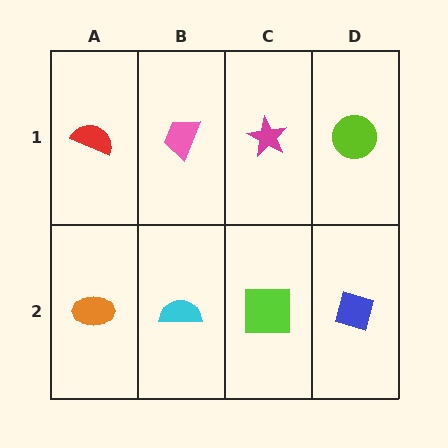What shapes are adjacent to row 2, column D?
A lime circle (row 1, column D), a lime square (row 2, column C).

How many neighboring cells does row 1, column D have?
2.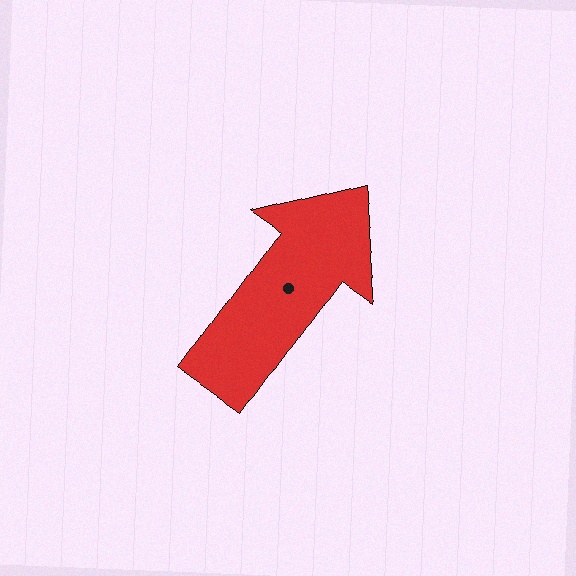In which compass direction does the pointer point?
Northeast.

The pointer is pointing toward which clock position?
Roughly 1 o'clock.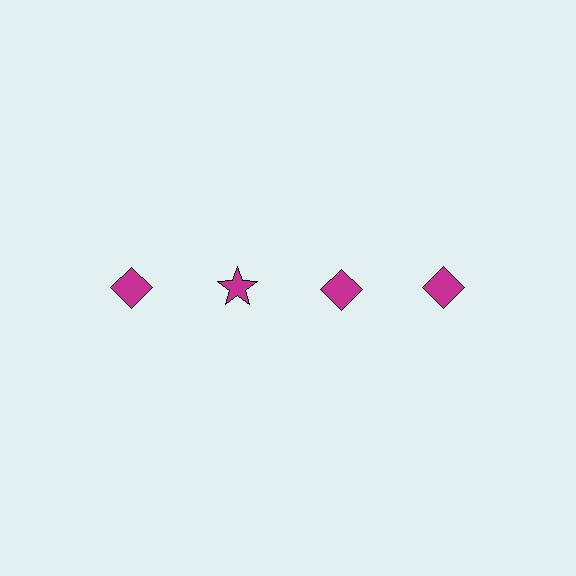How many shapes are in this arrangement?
There are 4 shapes arranged in a grid pattern.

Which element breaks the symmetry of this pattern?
The magenta star in the top row, second from left column breaks the symmetry. All other shapes are magenta diamonds.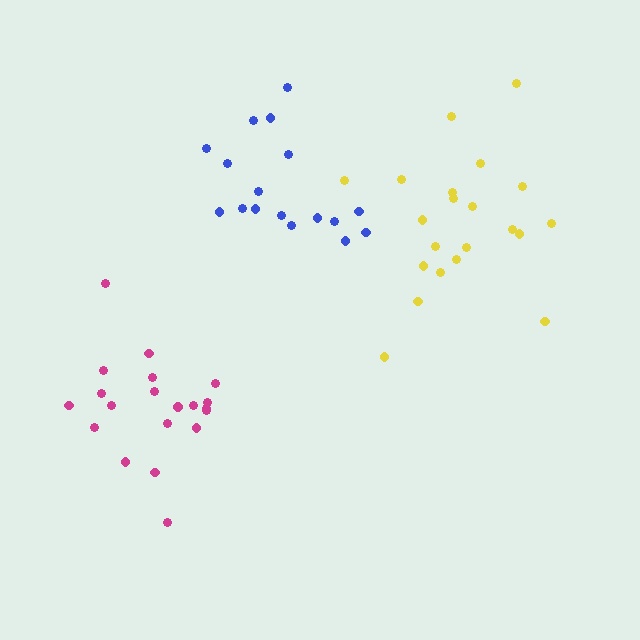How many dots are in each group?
Group 1: 21 dots, Group 2: 20 dots, Group 3: 17 dots (58 total).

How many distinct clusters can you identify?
There are 3 distinct clusters.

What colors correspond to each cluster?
The clusters are colored: yellow, magenta, blue.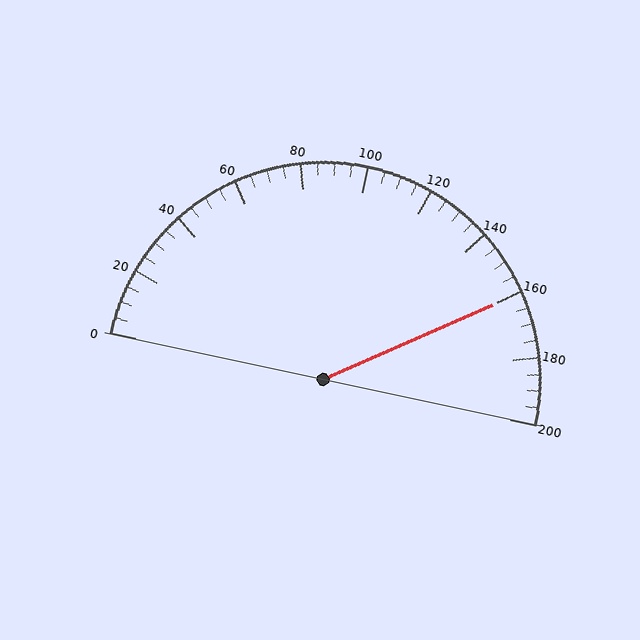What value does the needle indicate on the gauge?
The needle indicates approximately 160.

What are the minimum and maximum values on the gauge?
The gauge ranges from 0 to 200.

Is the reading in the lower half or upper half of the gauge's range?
The reading is in the upper half of the range (0 to 200).